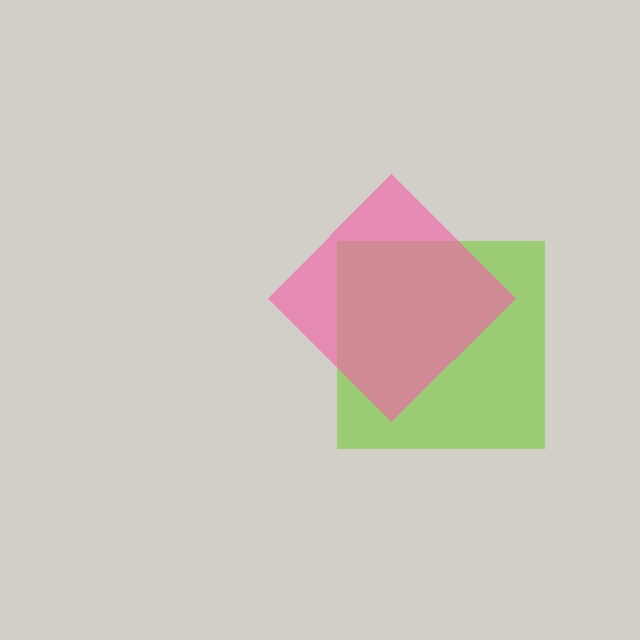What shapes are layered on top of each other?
The layered shapes are: a lime square, a pink diamond.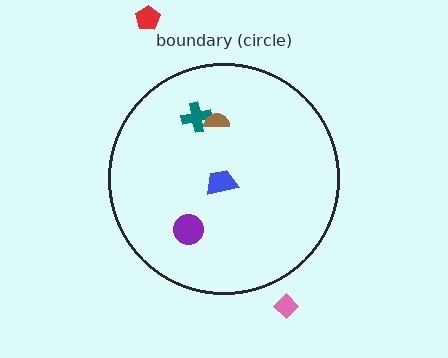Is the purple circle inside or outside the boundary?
Inside.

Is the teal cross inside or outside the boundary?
Inside.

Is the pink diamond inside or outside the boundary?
Outside.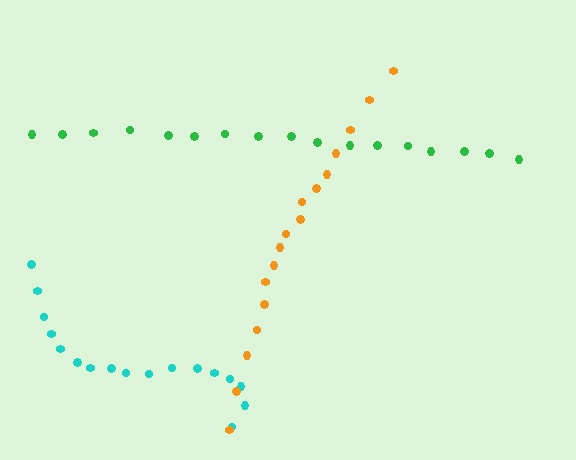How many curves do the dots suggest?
There are 3 distinct paths.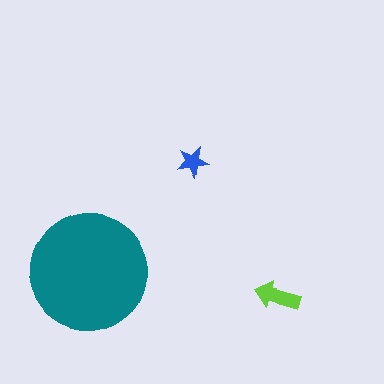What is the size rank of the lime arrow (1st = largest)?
2nd.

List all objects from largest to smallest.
The teal circle, the lime arrow, the blue star.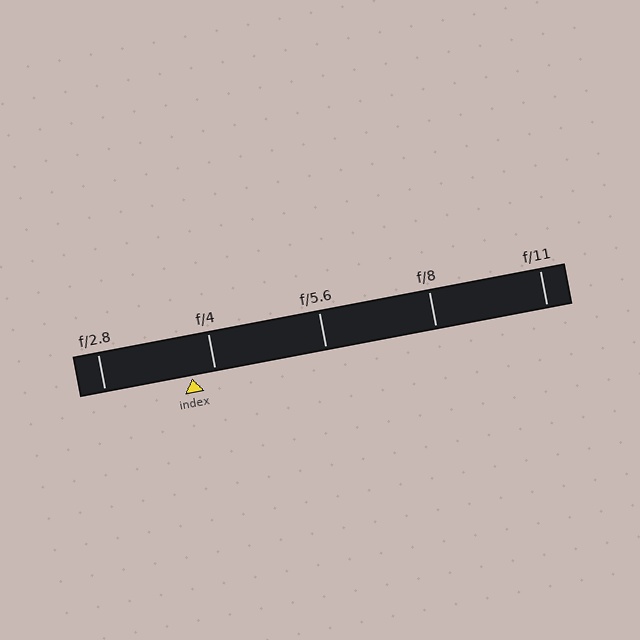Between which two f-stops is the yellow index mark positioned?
The index mark is between f/2.8 and f/4.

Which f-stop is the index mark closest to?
The index mark is closest to f/4.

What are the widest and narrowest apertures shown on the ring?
The widest aperture shown is f/2.8 and the narrowest is f/11.